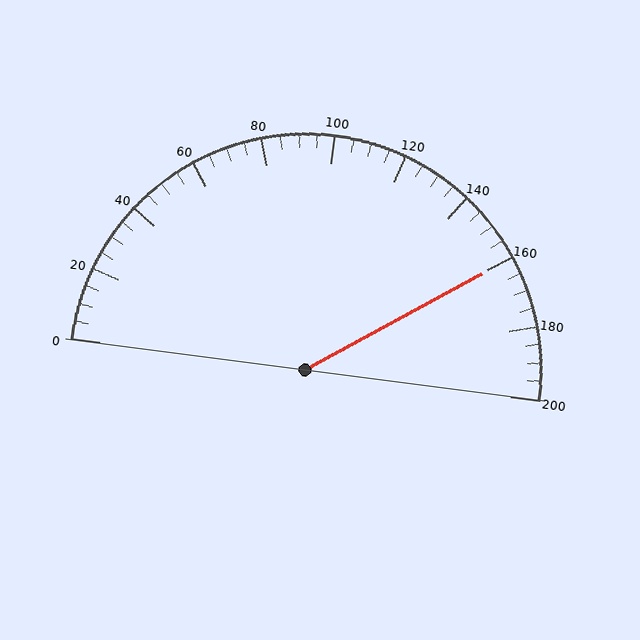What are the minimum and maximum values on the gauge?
The gauge ranges from 0 to 200.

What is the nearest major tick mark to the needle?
The nearest major tick mark is 160.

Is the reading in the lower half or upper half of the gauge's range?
The reading is in the upper half of the range (0 to 200).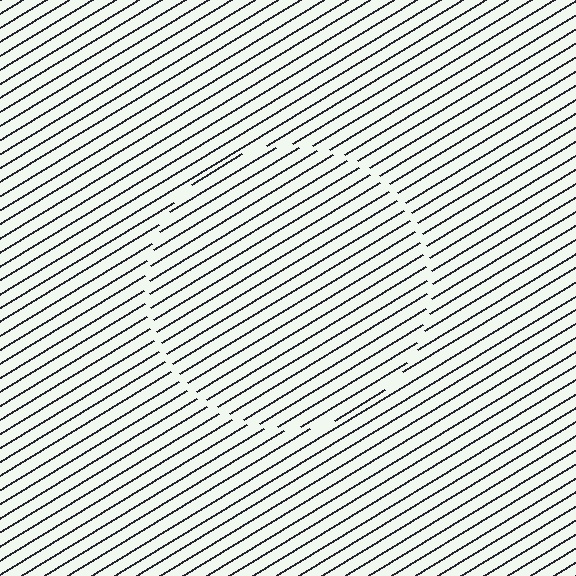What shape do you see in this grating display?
An illusory circle. The interior of the shape contains the same grating, shifted by half a period — the contour is defined by the phase discontinuity where line-ends from the inner and outer gratings abut.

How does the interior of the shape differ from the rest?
The interior of the shape contains the same grating, shifted by half a period — the contour is defined by the phase discontinuity where line-ends from the inner and outer gratings abut.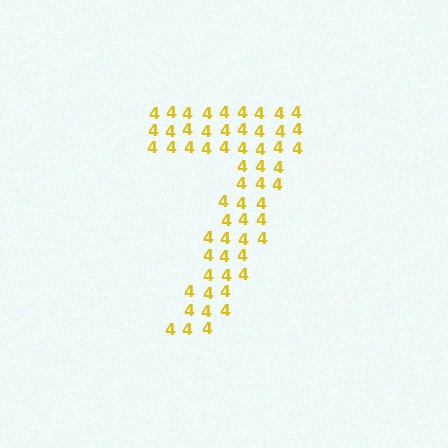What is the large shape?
The large shape is the digit 7.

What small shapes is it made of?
It is made of small digit 4's.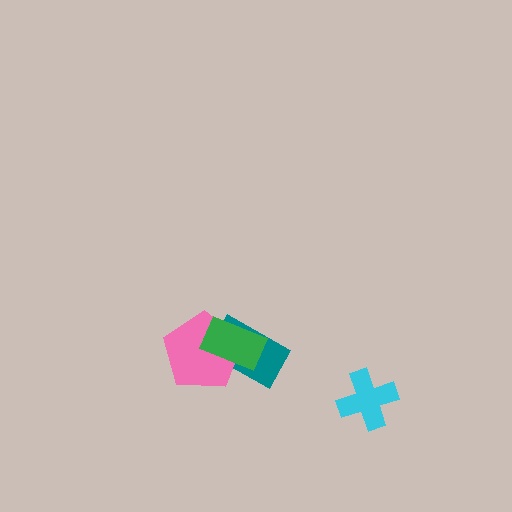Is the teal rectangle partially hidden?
Yes, it is partially covered by another shape.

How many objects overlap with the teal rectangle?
2 objects overlap with the teal rectangle.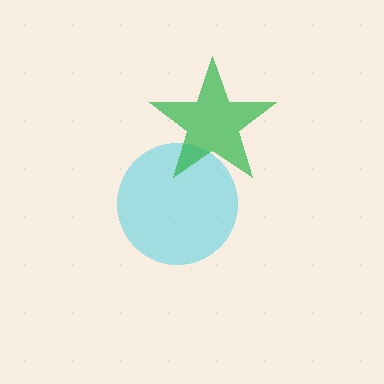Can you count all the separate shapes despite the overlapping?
Yes, there are 2 separate shapes.